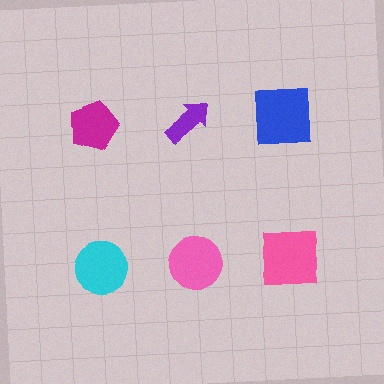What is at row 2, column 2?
A pink circle.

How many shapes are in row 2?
3 shapes.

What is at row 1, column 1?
A magenta pentagon.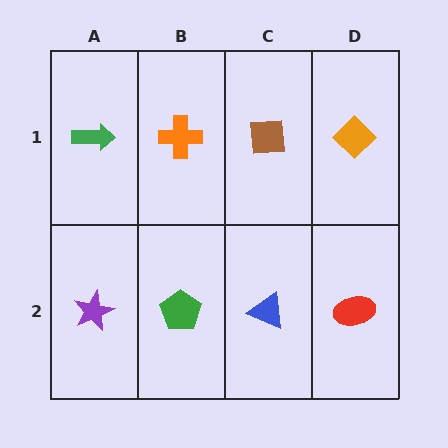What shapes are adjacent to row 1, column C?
A blue triangle (row 2, column C), an orange cross (row 1, column B), an orange diamond (row 1, column D).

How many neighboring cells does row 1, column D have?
2.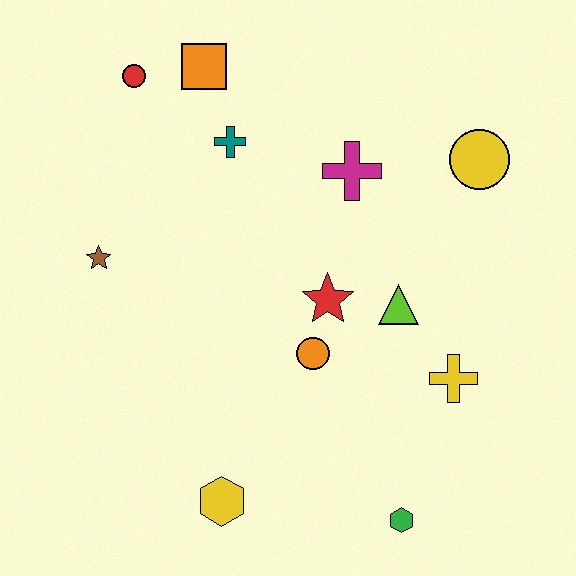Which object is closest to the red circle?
The orange square is closest to the red circle.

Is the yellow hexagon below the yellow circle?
Yes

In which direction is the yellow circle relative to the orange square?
The yellow circle is to the right of the orange square.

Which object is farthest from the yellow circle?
The yellow hexagon is farthest from the yellow circle.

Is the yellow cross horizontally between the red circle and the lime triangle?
No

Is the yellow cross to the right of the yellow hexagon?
Yes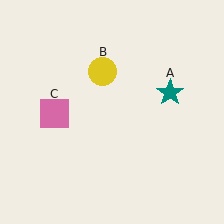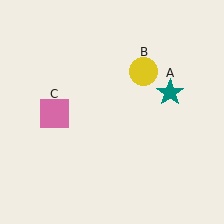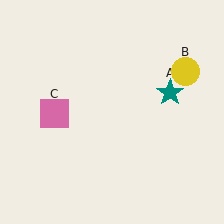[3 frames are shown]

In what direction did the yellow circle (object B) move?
The yellow circle (object B) moved right.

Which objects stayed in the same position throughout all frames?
Teal star (object A) and pink square (object C) remained stationary.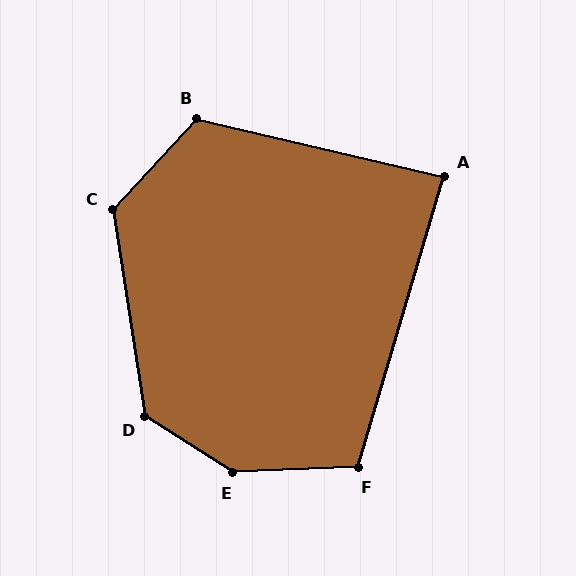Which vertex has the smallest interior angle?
A, at approximately 87 degrees.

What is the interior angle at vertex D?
Approximately 131 degrees (obtuse).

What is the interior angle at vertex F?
Approximately 109 degrees (obtuse).